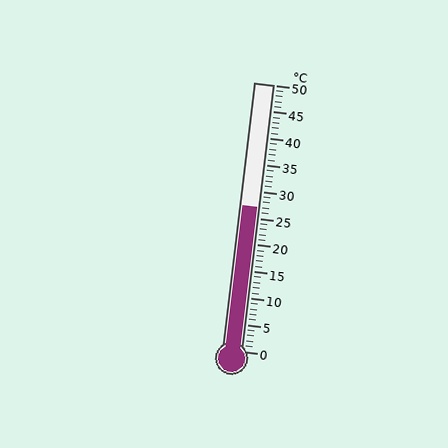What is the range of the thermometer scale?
The thermometer scale ranges from 0°C to 50°C.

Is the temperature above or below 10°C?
The temperature is above 10°C.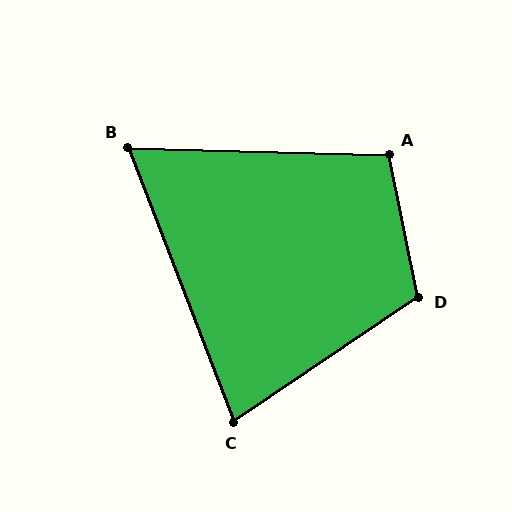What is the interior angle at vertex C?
Approximately 77 degrees (acute).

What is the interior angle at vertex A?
Approximately 103 degrees (obtuse).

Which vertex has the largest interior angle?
D, at approximately 113 degrees.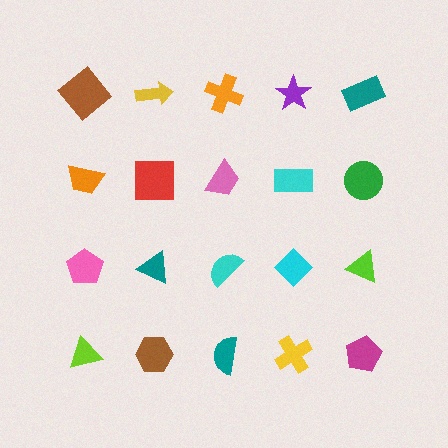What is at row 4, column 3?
A teal semicircle.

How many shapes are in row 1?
5 shapes.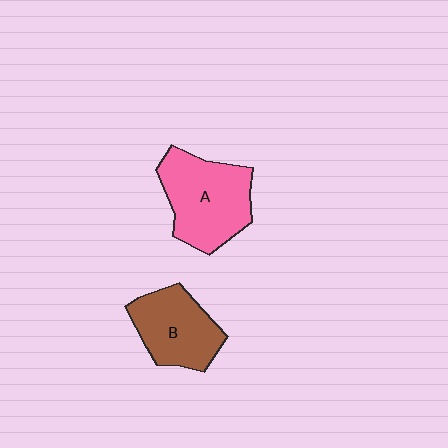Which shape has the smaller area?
Shape B (brown).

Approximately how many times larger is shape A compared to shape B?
Approximately 1.3 times.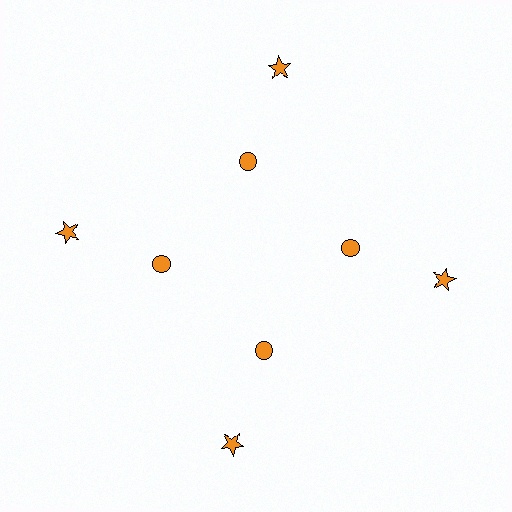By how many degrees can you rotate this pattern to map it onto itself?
The pattern maps onto itself every 90 degrees of rotation.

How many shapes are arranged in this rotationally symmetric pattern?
There are 8 shapes, arranged in 4 groups of 2.